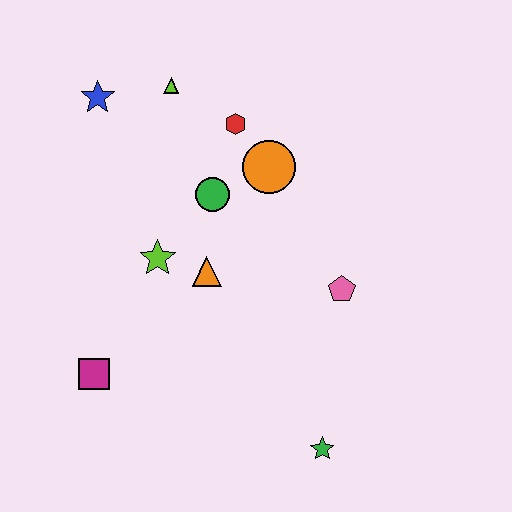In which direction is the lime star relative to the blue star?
The lime star is below the blue star.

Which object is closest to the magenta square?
The lime star is closest to the magenta square.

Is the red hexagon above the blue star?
No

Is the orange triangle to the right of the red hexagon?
No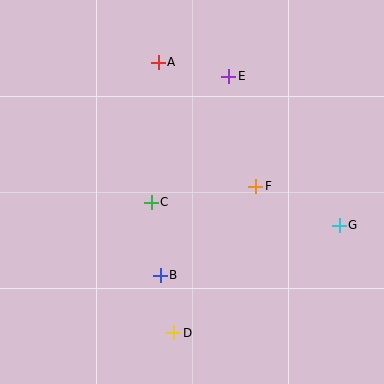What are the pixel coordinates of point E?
Point E is at (229, 76).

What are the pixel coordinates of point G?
Point G is at (339, 225).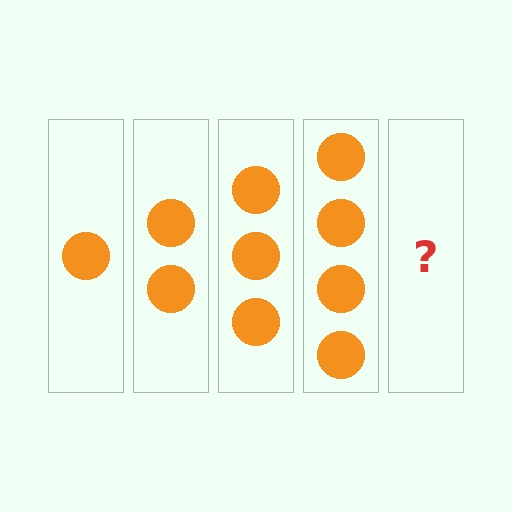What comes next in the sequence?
The next element should be 5 circles.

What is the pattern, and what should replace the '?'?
The pattern is that each step adds one more circle. The '?' should be 5 circles.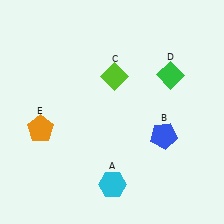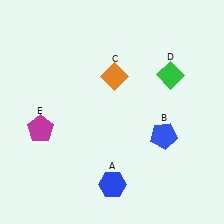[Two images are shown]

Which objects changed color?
A changed from cyan to blue. C changed from lime to orange. E changed from orange to magenta.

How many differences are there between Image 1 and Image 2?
There are 3 differences between the two images.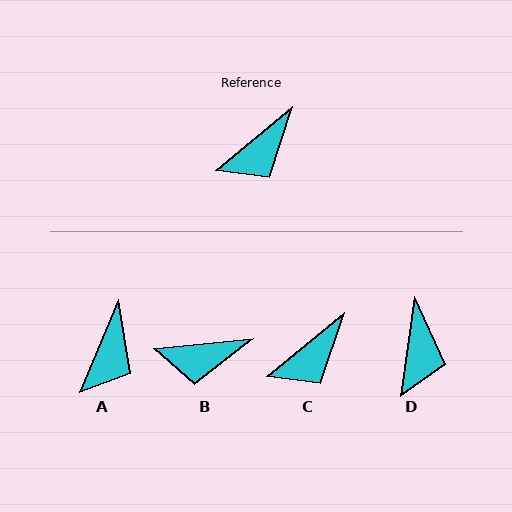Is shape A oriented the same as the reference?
No, it is off by about 27 degrees.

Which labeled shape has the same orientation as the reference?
C.